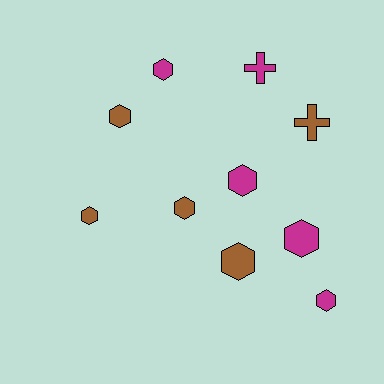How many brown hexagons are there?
There are 4 brown hexagons.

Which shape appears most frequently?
Hexagon, with 8 objects.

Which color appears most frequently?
Brown, with 5 objects.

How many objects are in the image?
There are 10 objects.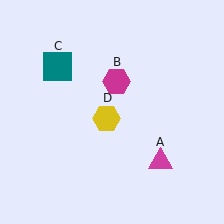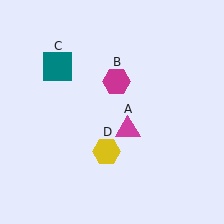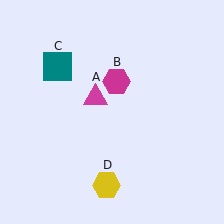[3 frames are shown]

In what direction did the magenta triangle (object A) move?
The magenta triangle (object A) moved up and to the left.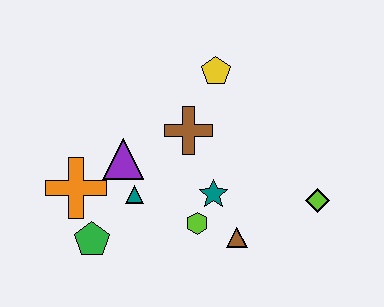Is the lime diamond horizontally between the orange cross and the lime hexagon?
No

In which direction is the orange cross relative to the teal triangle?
The orange cross is to the left of the teal triangle.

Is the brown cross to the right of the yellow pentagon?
No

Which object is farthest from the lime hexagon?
The yellow pentagon is farthest from the lime hexagon.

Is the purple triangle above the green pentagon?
Yes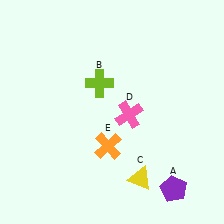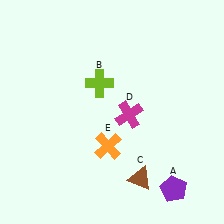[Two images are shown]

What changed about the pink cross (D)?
In Image 1, D is pink. In Image 2, it changed to magenta.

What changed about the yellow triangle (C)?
In Image 1, C is yellow. In Image 2, it changed to brown.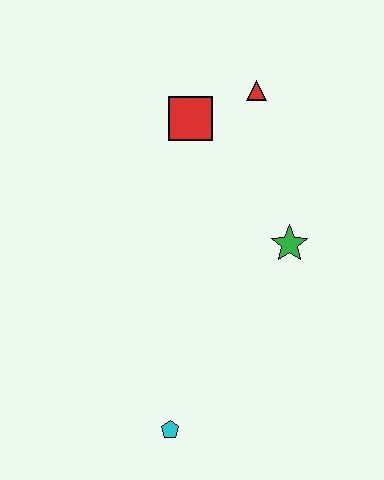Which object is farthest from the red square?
The cyan pentagon is farthest from the red square.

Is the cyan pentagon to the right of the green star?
No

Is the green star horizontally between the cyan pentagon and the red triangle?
No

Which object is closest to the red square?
The red triangle is closest to the red square.